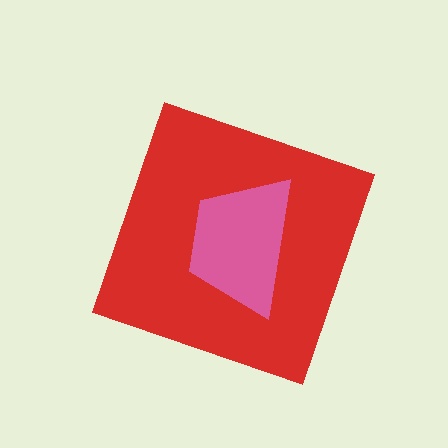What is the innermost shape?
The pink trapezoid.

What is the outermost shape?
The red diamond.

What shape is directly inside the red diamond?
The pink trapezoid.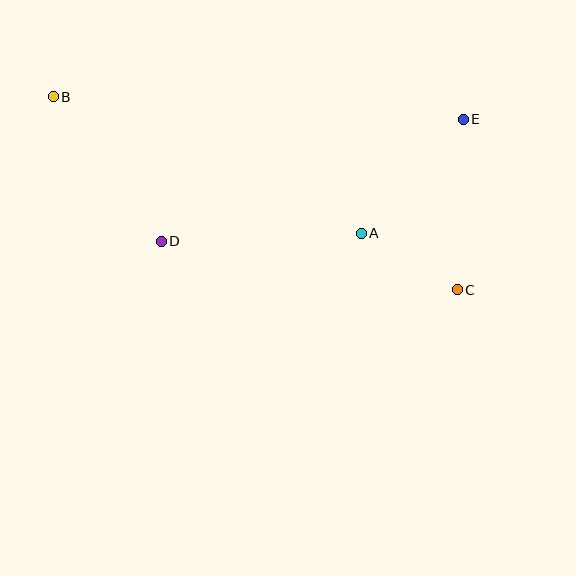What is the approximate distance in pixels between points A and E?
The distance between A and E is approximately 153 pixels.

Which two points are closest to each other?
Points A and C are closest to each other.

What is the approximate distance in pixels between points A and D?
The distance between A and D is approximately 200 pixels.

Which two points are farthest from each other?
Points B and C are farthest from each other.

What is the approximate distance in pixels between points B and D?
The distance between B and D is approximately 180 pixels.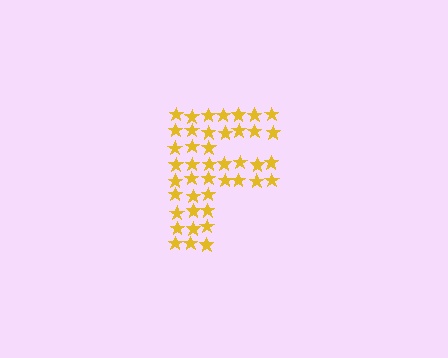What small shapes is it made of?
It is made of small stars.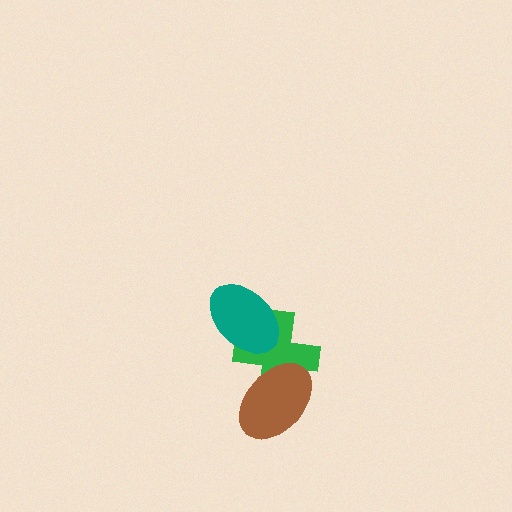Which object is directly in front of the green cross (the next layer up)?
The brown ellipse is directly in front of the green cross.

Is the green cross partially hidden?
Yes, it is partially covered by another shape.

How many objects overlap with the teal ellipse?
1 object overlaps with the teal ellipse.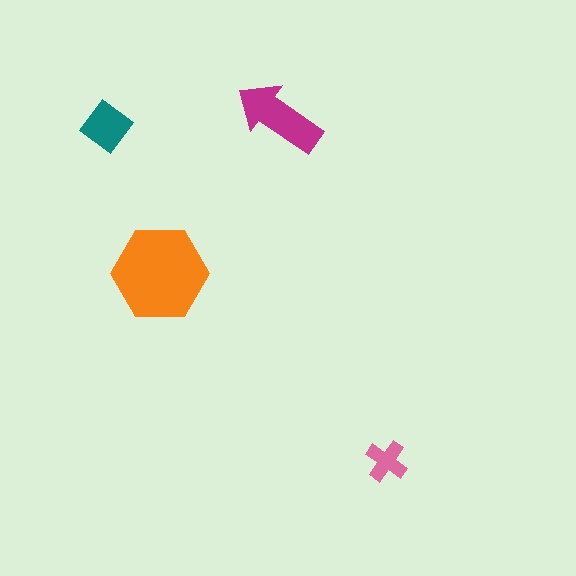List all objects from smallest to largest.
The pink cross, the teal diamond, the magenta arrow, the orange hexagon.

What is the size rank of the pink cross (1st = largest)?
4th.